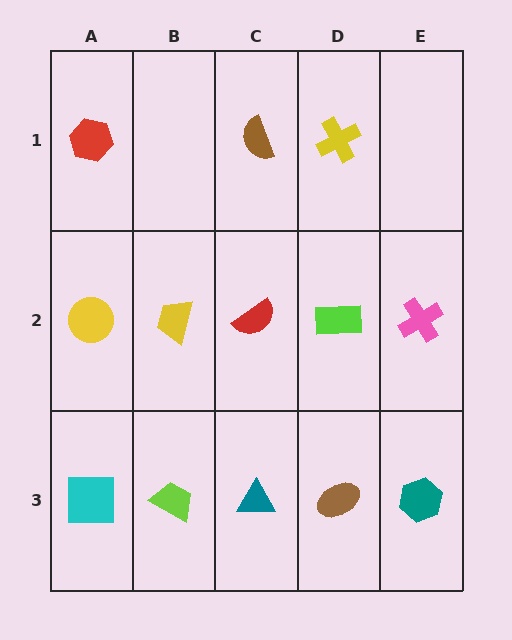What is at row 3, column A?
A cyan square.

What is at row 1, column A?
A red hexagon.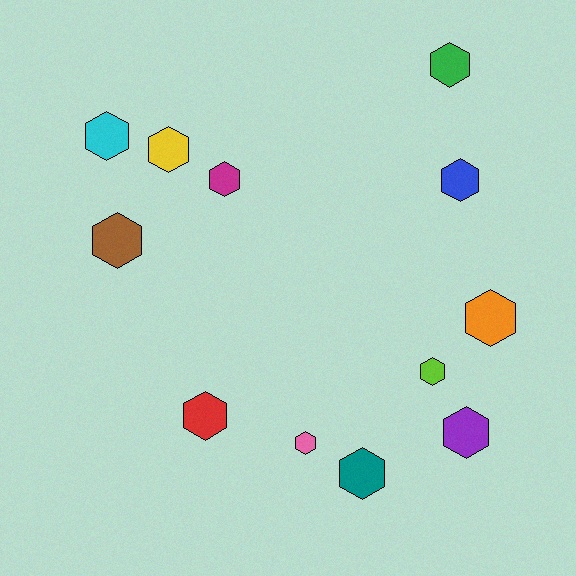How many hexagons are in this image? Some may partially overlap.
There are 12 hexagons.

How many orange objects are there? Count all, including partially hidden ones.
There is 1 orange object.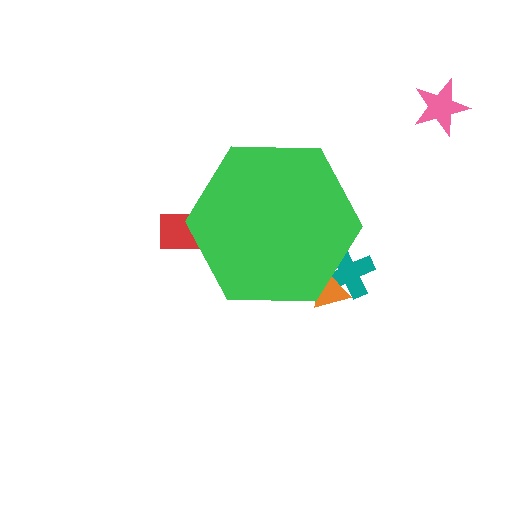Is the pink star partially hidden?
No, the pink star is fully visible.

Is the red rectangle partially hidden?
Yes, the red rectangle is partially hidden behind the green hexagon.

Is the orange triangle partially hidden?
Yes, the orange triangle is partially hidden behind the green hexagon.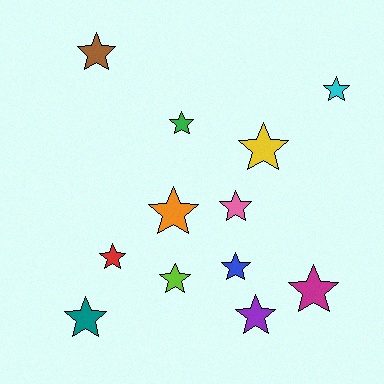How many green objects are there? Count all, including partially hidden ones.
There is 1 green object.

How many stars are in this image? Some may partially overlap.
There are 12 stars.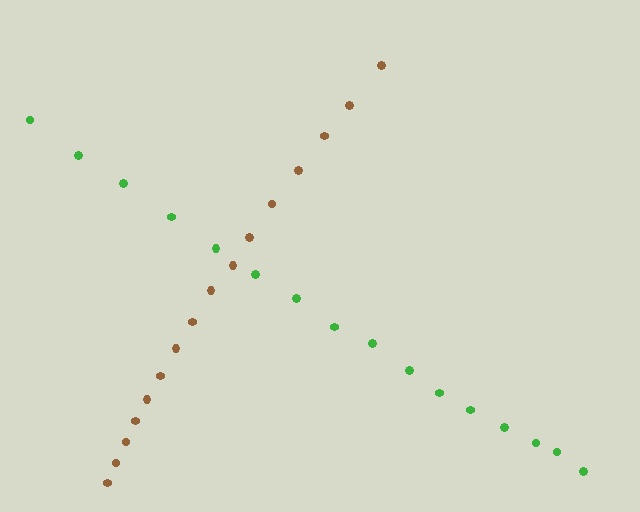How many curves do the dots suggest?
There are 2 distinct paths.